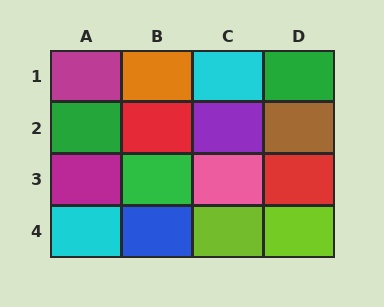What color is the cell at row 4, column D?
Lime.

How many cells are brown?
1 cell is brown.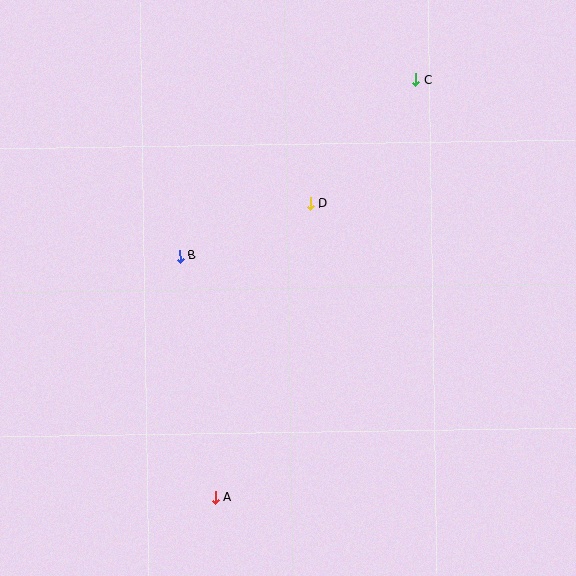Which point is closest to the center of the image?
Point D at (310, 204) is closest to the center.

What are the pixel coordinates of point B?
Point B is at (180, 256).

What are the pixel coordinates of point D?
Point D is at (310, 204).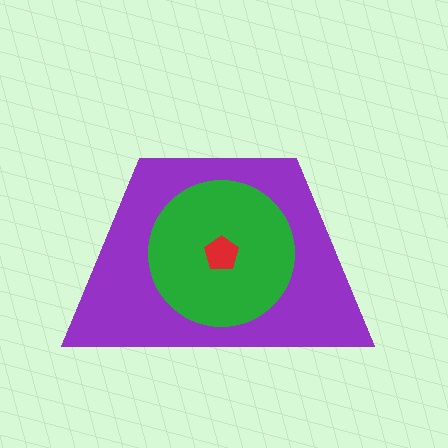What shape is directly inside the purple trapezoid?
The green circle.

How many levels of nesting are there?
3.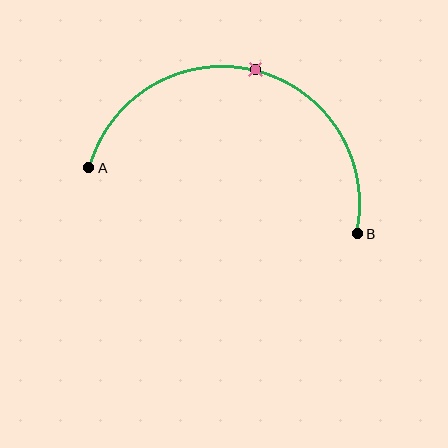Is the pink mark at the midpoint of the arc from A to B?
Yes. The pink mark lies on the arc at equal arc-length from both A and B — it is the arc midpoint.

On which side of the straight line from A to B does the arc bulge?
The arc bulges above the straight line connecting A and B.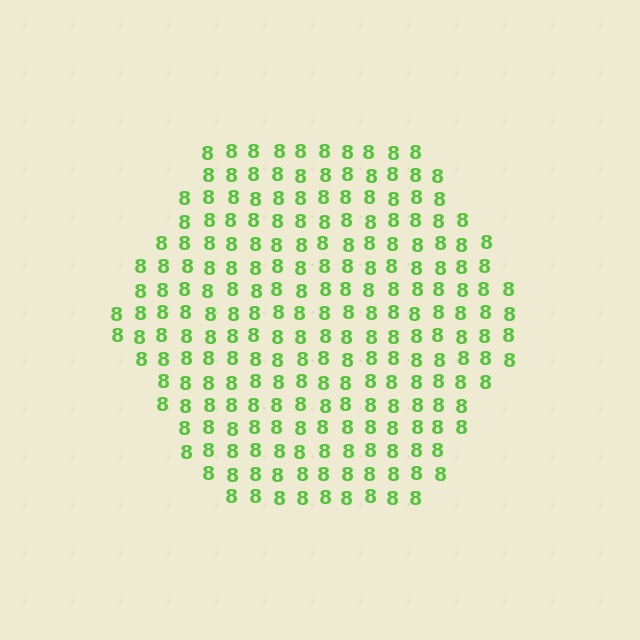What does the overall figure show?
The overall figure shows a hexagon.